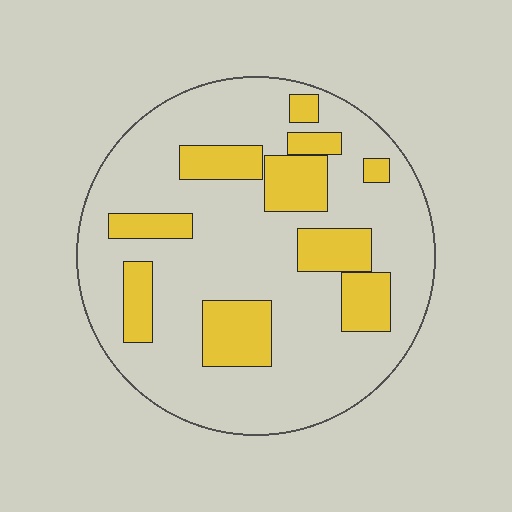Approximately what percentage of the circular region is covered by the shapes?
Approximately 25%.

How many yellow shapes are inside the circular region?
10.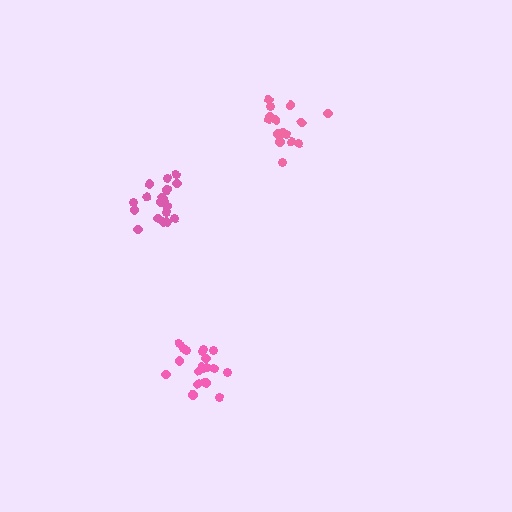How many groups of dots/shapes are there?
There are 3 groups.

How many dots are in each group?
Group 1: 18 dots, Group 2: 20 dots, Group 3: 17 dots (55 total).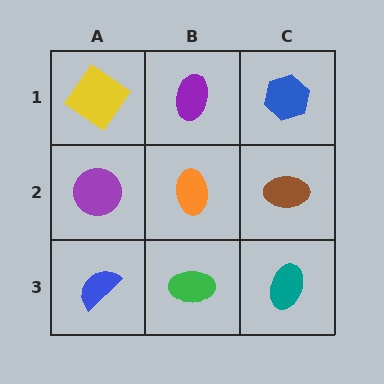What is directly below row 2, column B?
A green ellipse.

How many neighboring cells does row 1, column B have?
3.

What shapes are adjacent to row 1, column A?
A purple circle (row 2, column A), a purple ellipse (row 1, column B).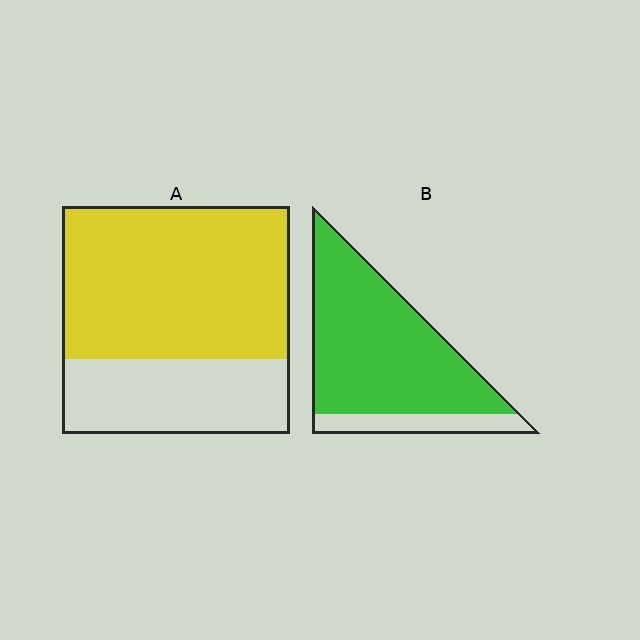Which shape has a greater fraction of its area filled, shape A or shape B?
Shape B.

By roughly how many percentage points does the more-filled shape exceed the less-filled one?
By roughly 15 percentage points (B over A).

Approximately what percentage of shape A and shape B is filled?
A is approximately 65% and B is approximately 85%.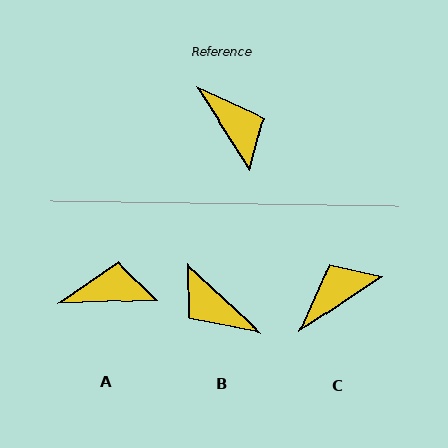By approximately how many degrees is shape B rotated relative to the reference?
Approximately 165 degrees clockwise.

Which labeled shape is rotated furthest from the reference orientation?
B, about 165 degrees away.